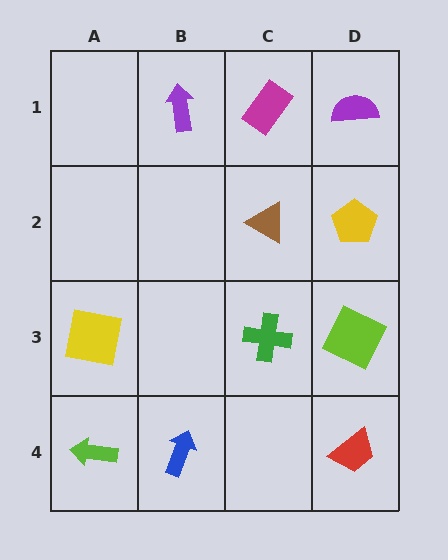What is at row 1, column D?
A purple semicircle.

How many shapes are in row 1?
3 shapes.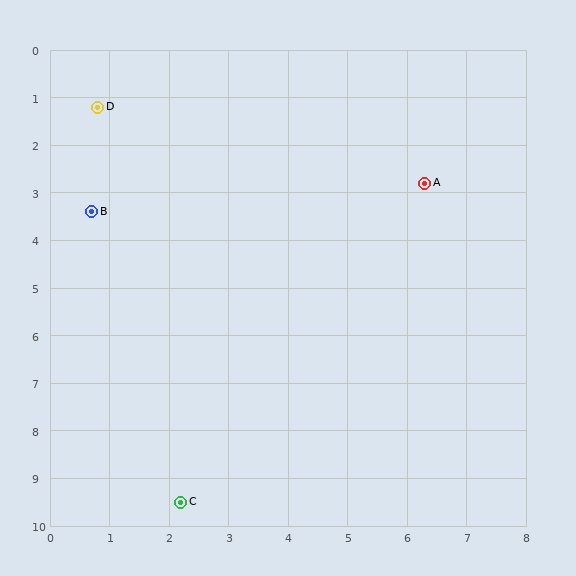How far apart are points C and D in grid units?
Points C and D are about 8.4 grid units apart.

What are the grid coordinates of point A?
Point A is at approximately (6.3, 2.8).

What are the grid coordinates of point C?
Point C is at approximately (2.2, 9.5).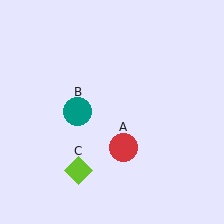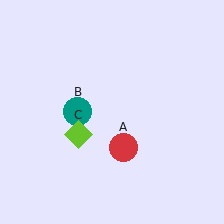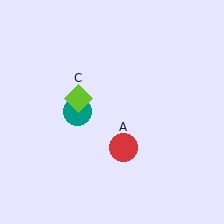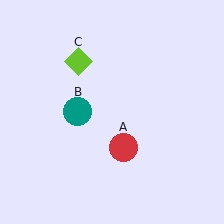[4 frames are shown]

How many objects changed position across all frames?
1 object changed position: lime diamond (object C).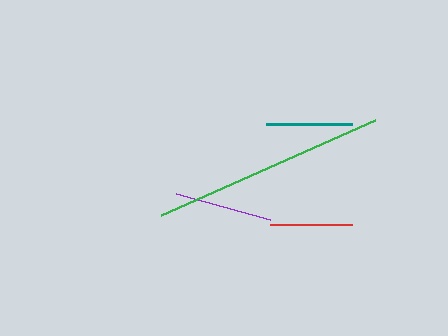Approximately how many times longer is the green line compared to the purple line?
The green line is approximately 2.4 times the length of the purple line.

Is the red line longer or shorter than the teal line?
The teal line is longer than the red line.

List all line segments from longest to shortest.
From longest to shortest: green, purple, teal, red.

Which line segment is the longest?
The green line is the longest at approximately 234 pixels.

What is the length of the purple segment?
The purple segment is approximately 97 pixels long.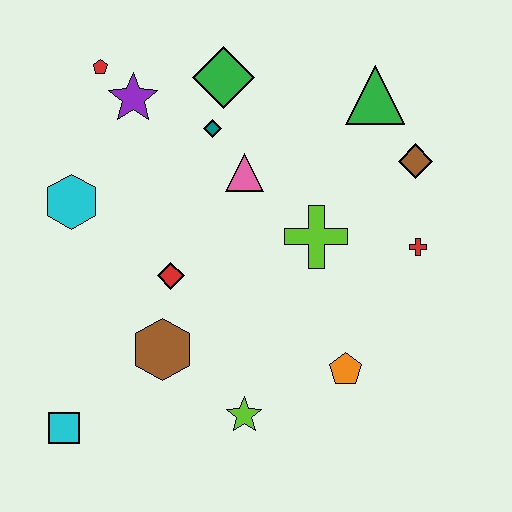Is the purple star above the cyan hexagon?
Yes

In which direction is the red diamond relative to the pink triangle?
The red diamond is below the pink triangle.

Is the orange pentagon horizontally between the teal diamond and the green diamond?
No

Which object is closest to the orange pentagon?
The lime star is closest to the orange pentagon.